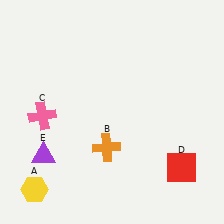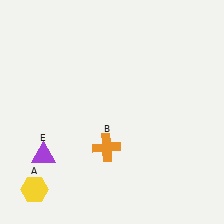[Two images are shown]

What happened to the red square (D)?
The red square (D) was removed in Image 2. It was in the bottom-right area of Image 1.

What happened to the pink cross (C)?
The pink cross (C) was removed in Image 2. It was in the bottom-left area of Image 1.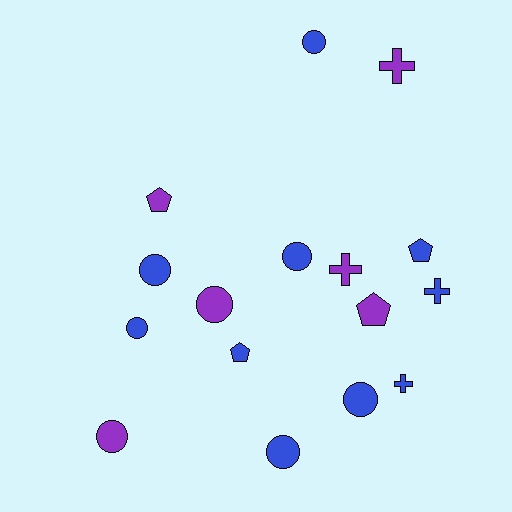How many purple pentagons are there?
There are 2 purple pentagons.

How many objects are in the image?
There are 16 objects.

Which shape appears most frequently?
Circle, with 8 objects.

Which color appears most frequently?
Blue, with 10 objects.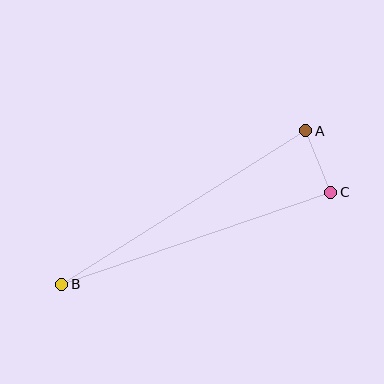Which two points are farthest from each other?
Points A and B are farthest from each other.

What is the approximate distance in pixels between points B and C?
The distance between B and C is approximately 284 pixels.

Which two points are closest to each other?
Points A and C are closest to each other.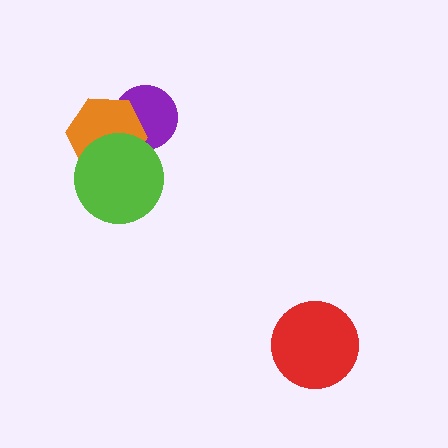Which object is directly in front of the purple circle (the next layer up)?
The orange hexagon is directly in front of the purple circle.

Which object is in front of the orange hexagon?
The lime circle is in front of the orange hexagon.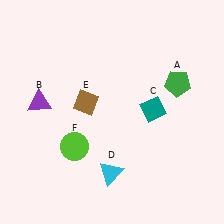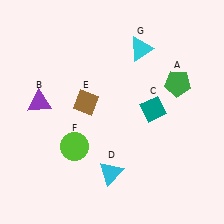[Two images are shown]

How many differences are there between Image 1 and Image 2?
There is 1 difference between the two images.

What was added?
A cyan triangle (G) was added in Image 2.